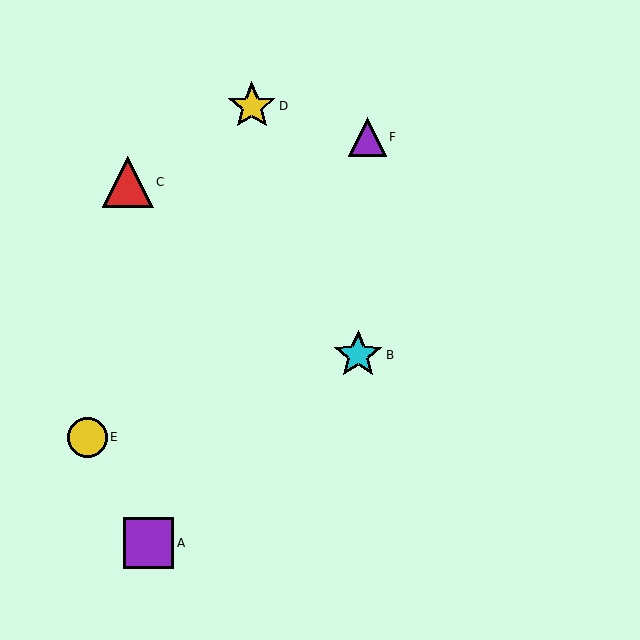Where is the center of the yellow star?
The center of the yellow star is at (252, 106).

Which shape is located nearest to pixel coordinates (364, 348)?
The cyan star (labeled B) at (358, 355) is nearest to that location.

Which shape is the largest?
The red triangle (labeled C) is the largest.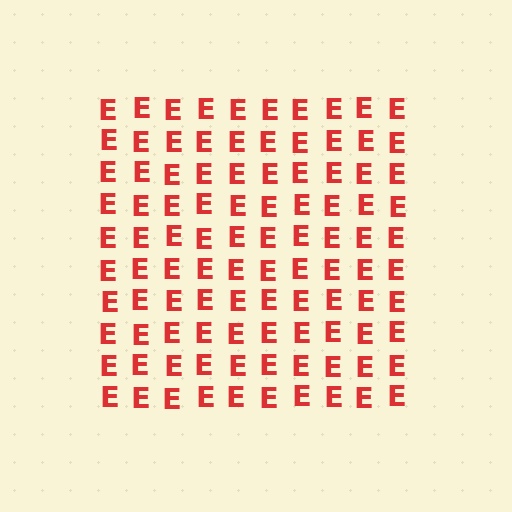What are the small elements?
The small elements are letter E's.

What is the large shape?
The large shape is a square.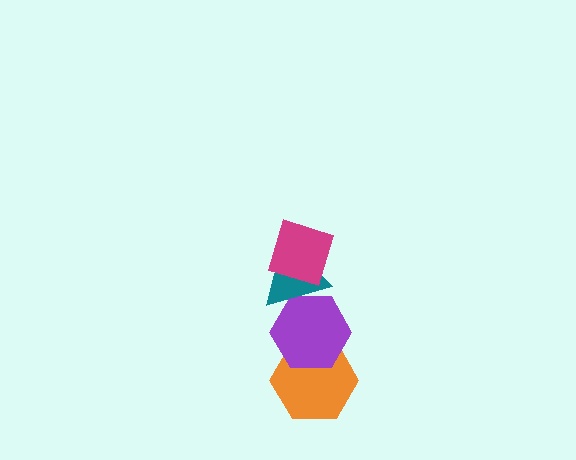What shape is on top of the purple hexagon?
The teal triangle is on top of the purple hexagon.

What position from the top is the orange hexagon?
The orange hexagon is 4th from the top.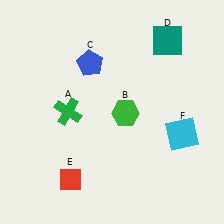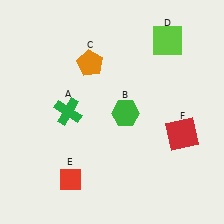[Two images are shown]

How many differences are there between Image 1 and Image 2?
There are 3 differences between the two images.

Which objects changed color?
C changed from blue to orange. D changed from teal to lime. F changed from cyan to red.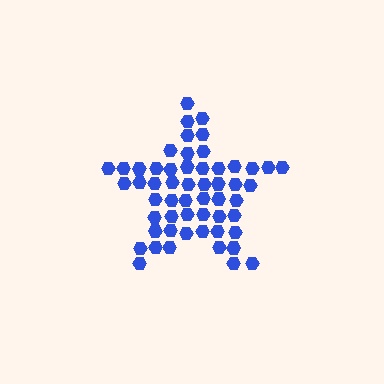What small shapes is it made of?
It is made of small hexagons.